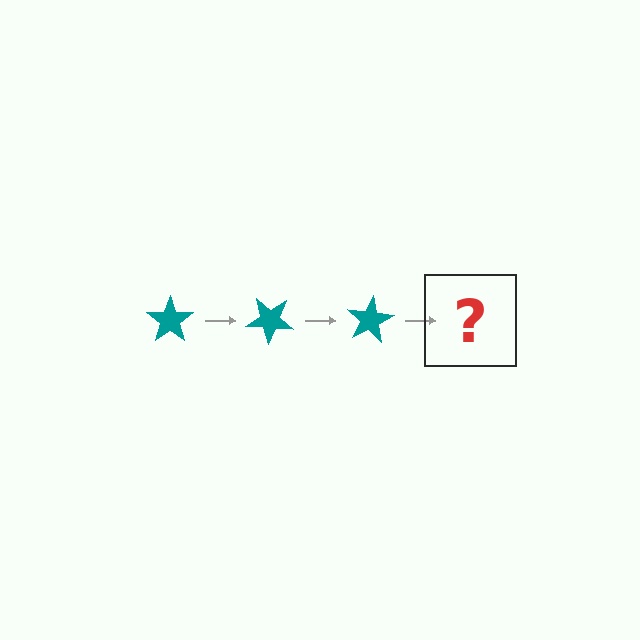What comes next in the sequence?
The next element should be a teal star rotated 120 degrees.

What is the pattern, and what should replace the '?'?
The pattern is that the star rotates 40 degrees each step. The '?' should be a teal star rotated 120 degrees.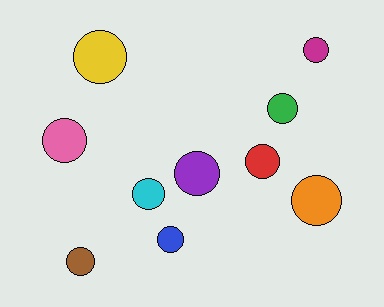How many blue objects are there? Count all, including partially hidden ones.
There is 1 blue object.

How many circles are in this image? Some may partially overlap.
There are 10 circles.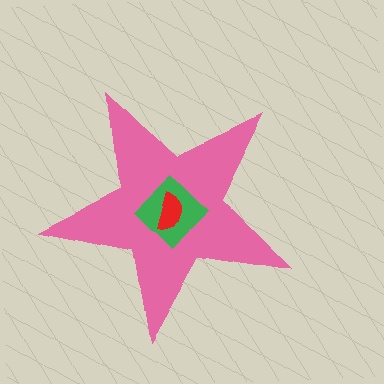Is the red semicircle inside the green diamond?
Yes.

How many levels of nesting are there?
3.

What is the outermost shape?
The pink star.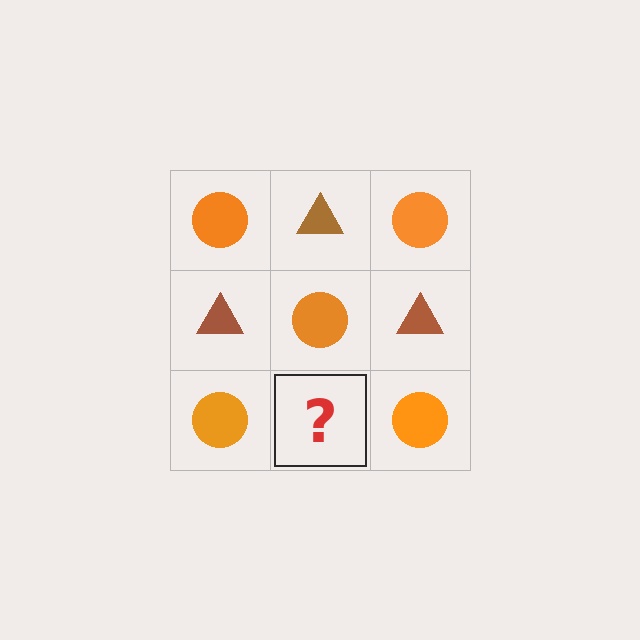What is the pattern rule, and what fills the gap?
The rule is that it alternates orange circle and brown triangle in a checkerboard pattern. The gap should be filled with a brown triangle.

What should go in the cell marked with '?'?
The missing cell should contain a brown triangle.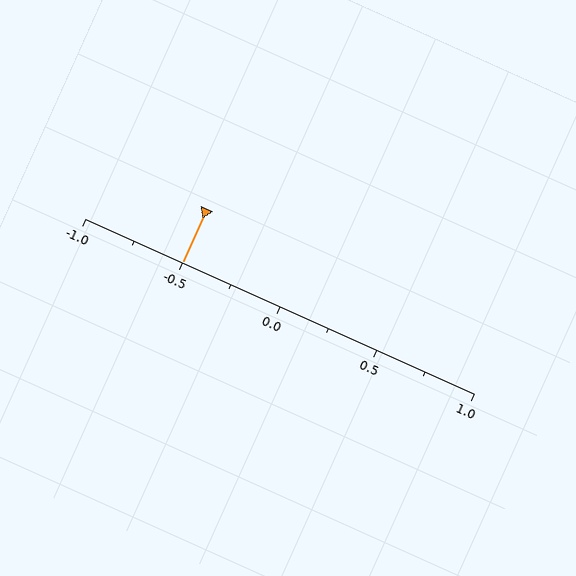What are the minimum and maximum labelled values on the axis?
The axis runs from -1.0 to 1.0.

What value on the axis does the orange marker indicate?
The marker indicates approximately -0.5.